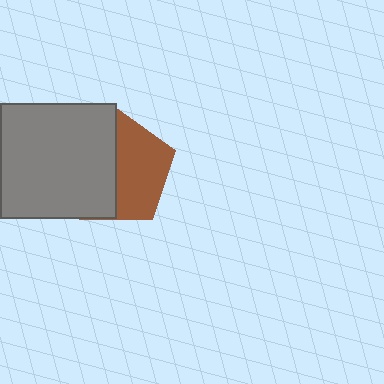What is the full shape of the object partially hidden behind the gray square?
The partially hidden object is a brown pentagon.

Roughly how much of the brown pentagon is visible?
About half of it is visible (roughly 48%).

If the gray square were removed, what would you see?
You would see the complete brown pentagon.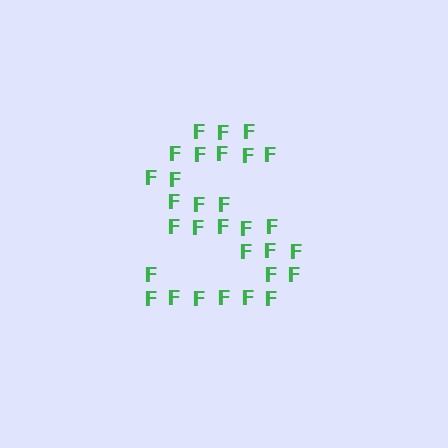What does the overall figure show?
The overall figure shows the letter S.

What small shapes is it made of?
It is made of small letter F's.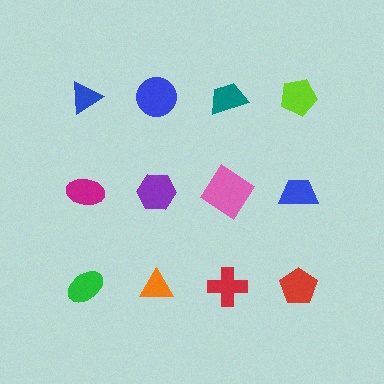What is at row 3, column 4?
A red pentagon.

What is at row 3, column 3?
A red cross.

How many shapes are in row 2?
4 shapes.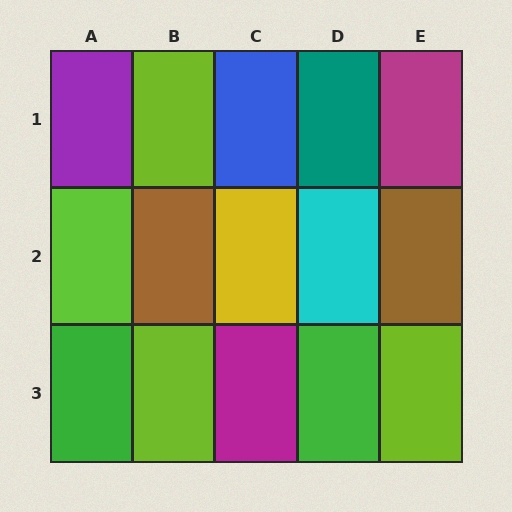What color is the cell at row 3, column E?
Lime.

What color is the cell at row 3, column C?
Magenta.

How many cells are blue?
1 cell is blue.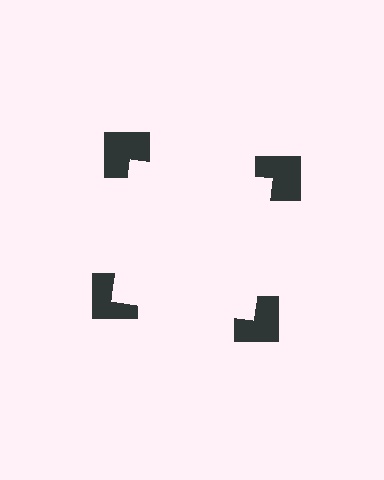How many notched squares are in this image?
There are 4 — one at each vertex of the illusory square.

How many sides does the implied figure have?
4 sides.